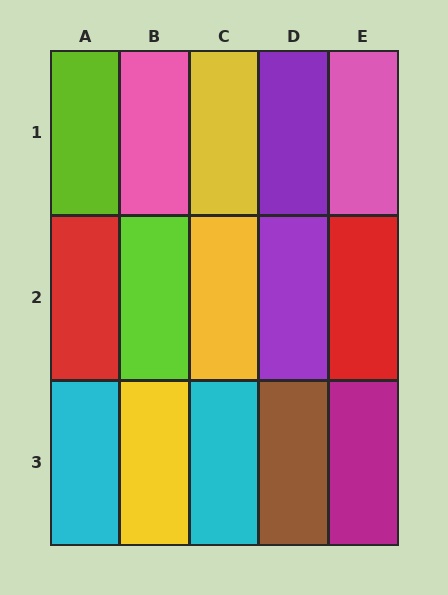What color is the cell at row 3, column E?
Magenta.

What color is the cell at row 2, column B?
Lime.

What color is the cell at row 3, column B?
Yellow.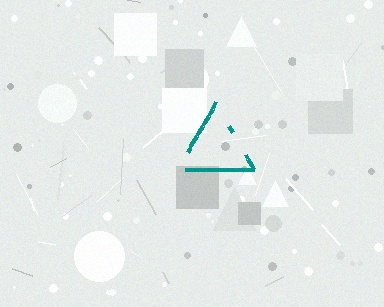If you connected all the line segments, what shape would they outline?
They would outline a triangle.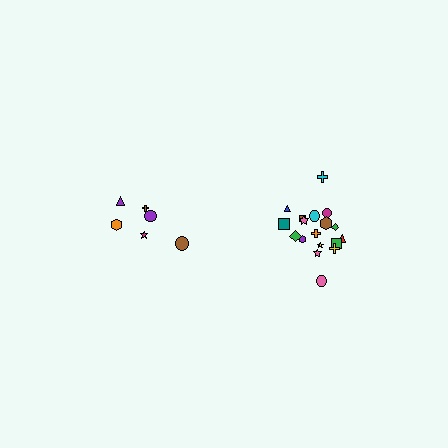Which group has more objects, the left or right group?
The right group.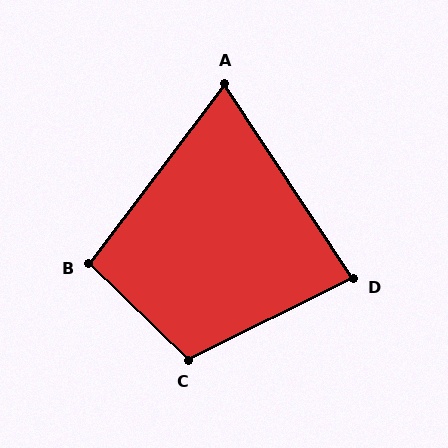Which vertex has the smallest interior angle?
A, at approximately 70 degrees.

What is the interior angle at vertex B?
Approximately 97 degrees (obtuse).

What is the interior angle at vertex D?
Approximately 83 degrees (acute).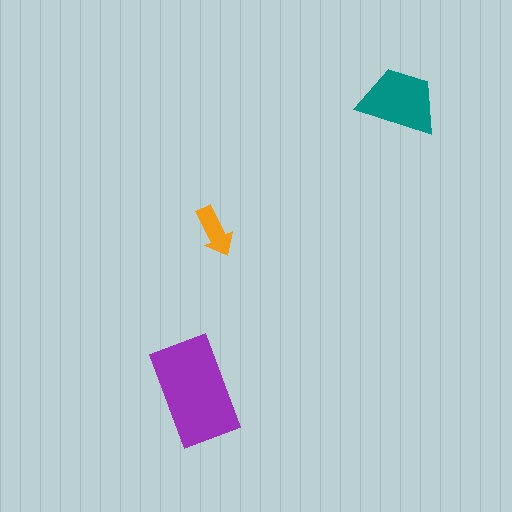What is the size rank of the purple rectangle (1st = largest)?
1st.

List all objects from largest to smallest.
The purple rectangle, the teal trapezoid, the orange arrow.